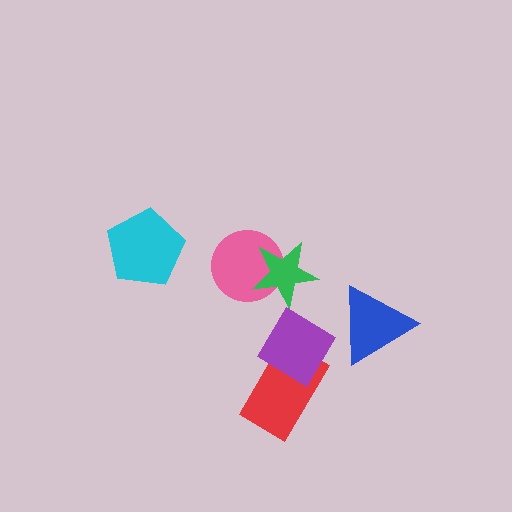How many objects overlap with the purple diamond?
1 object overlaps with the purple diamond.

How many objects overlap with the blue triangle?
0 objects overlap with the blue triangle.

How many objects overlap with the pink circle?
1 object overlaps with the pink circle.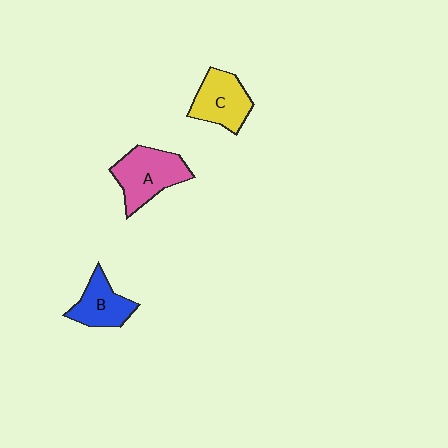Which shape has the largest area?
Shape A (pink).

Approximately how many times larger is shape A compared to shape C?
Approximately 1.2 times.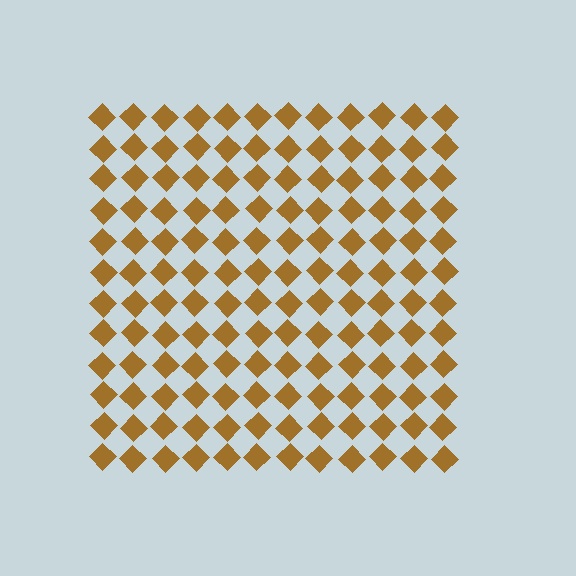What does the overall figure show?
The overall figure shows a square.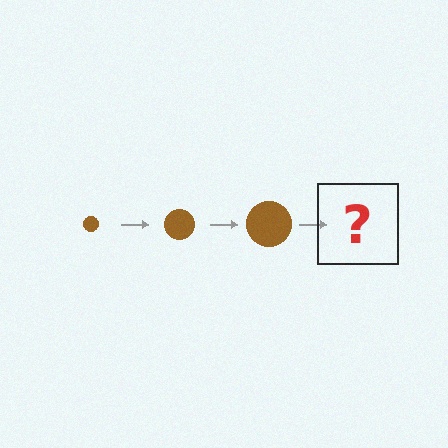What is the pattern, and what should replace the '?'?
The pattern is that the circle gets progressively larger each step. The '?' should be a brown circle, larger than the previous one.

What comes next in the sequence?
The next element should be a brown circle, larger than the previous one.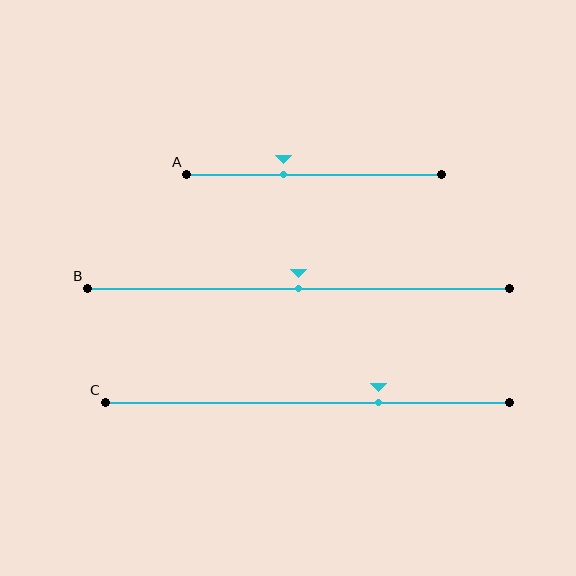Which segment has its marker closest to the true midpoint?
Segment B has its marker closest to the true midpoint.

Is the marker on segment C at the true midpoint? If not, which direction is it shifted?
No, the marker on segment C is shifted to the right by about 18% of the segment length.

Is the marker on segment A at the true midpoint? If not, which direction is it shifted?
No, the marker on segment A is shifted to the left by about 12% of the segment length.